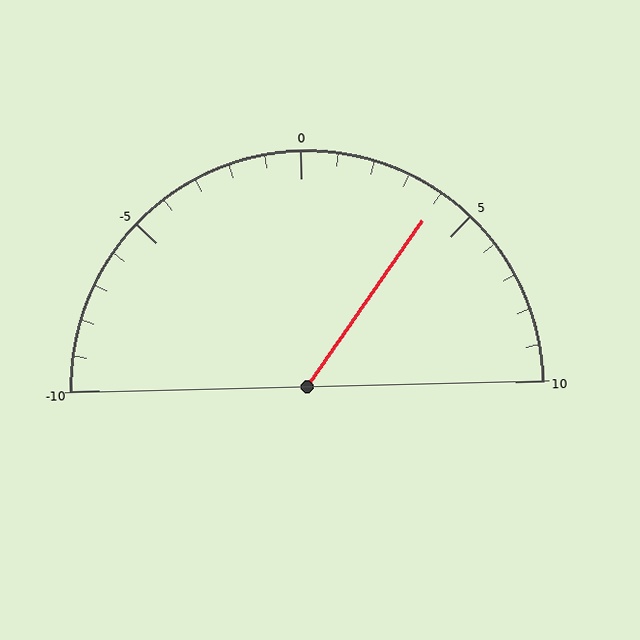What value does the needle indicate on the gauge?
The needle indicates approximately 4.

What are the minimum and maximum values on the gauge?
The gauge ranges from -10 to 10.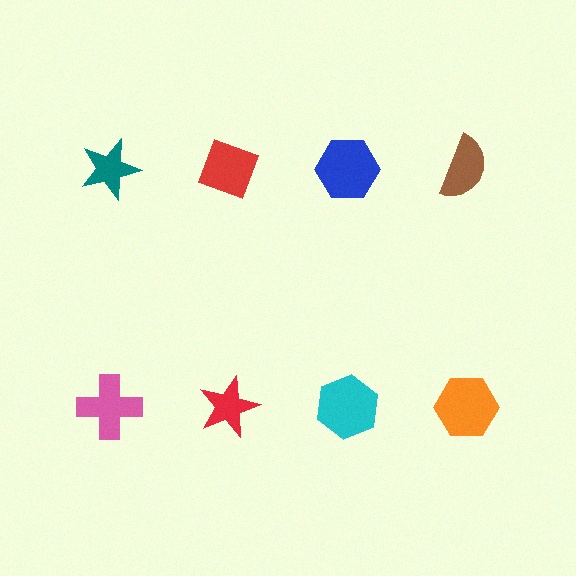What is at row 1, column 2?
A red diamond.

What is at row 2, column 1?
A pink cross.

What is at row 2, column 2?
A red star.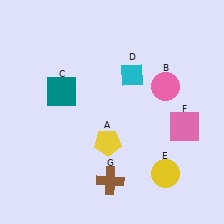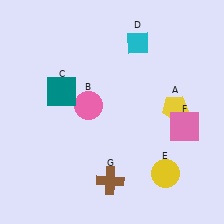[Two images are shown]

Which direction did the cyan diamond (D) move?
The cyan diamond (D) moved up.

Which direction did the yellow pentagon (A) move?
The yellow pentagon (A) moved right.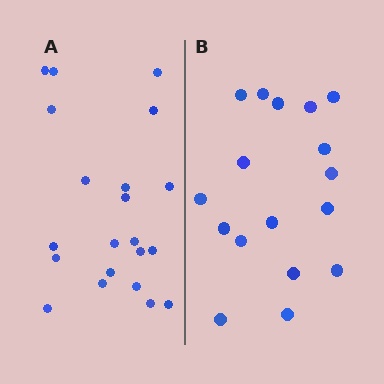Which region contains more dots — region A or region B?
Region A (the left region) has more dots.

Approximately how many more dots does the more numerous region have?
Region A has about 4 more dots than region B.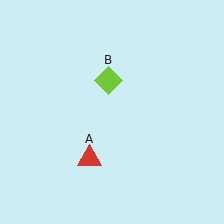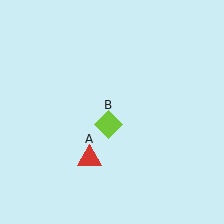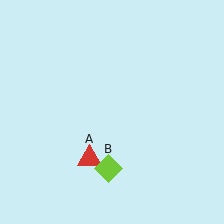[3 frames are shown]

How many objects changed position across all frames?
1 object changed position: lime diamond (object B).